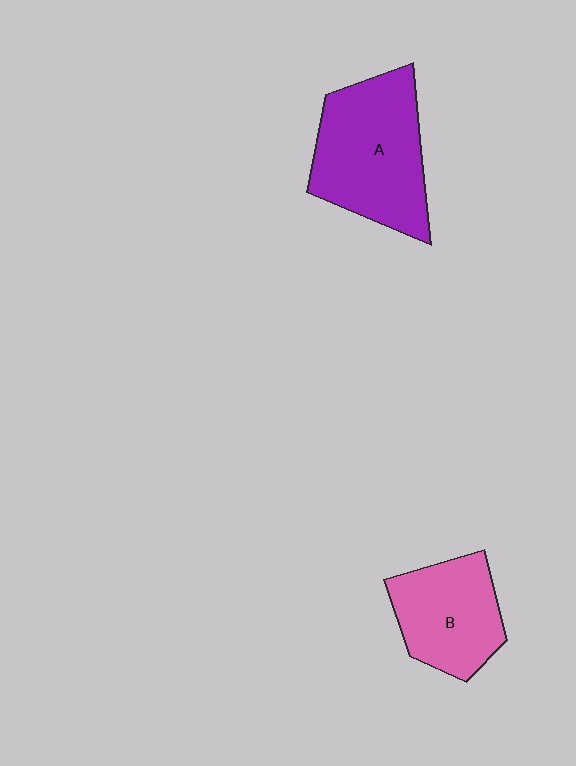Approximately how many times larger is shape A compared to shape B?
Approximately 1.4 times.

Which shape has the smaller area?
Shape B (pink).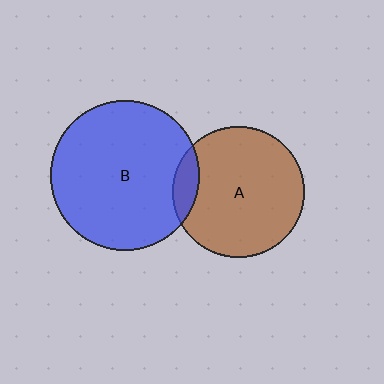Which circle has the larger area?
Circle B (blue).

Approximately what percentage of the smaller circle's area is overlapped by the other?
Approximately 10%.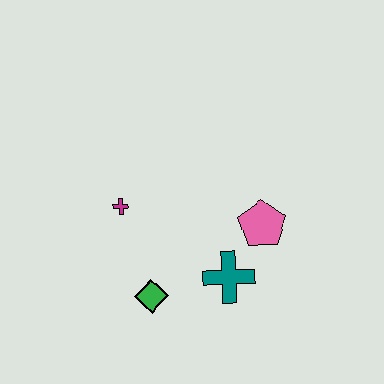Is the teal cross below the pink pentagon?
Yes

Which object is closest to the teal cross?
The pink pentagon is closest to the teal cross.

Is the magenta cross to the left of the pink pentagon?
Yes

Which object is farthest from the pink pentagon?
The magenta cross is farthest from the pink pentagon.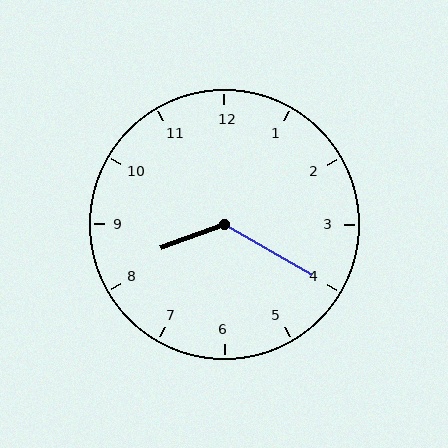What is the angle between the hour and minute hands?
Approximately 130 degrees.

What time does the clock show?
8:20.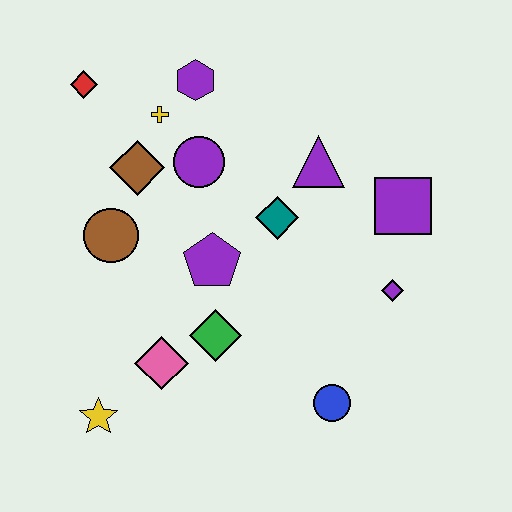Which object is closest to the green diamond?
The pink diamond is closest to the green diamond.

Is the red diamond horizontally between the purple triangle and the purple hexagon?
No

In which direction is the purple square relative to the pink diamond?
The purple square is to the right of the pink diamond.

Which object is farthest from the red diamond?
The blue circle is farthest from the red diamond.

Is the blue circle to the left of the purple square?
Yes